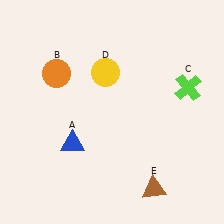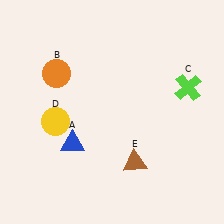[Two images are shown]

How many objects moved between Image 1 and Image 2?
2 objects moved between the two images.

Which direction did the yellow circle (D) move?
The yellow circle (D) moved left.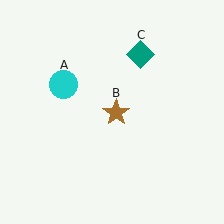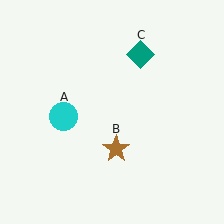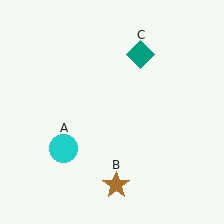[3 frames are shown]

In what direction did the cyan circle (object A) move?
The cyan circle (object A) moved down.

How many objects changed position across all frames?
2 objects changed position: cyan circle (object A), brown star (object B).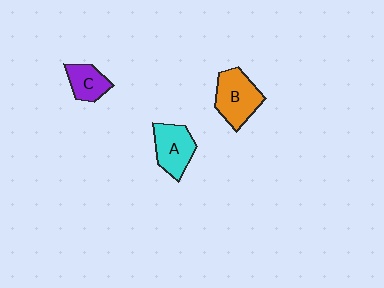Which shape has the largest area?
Shape B (orange).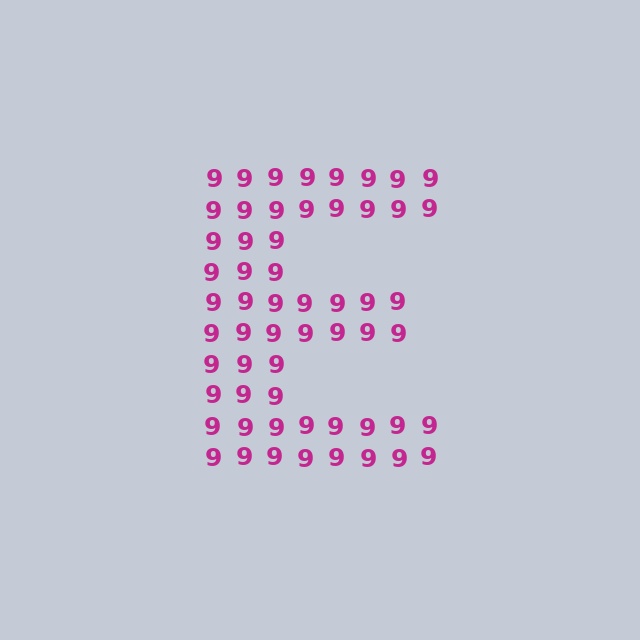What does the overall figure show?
The overall figure shows the letter E.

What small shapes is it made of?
It is made of small digit 9's.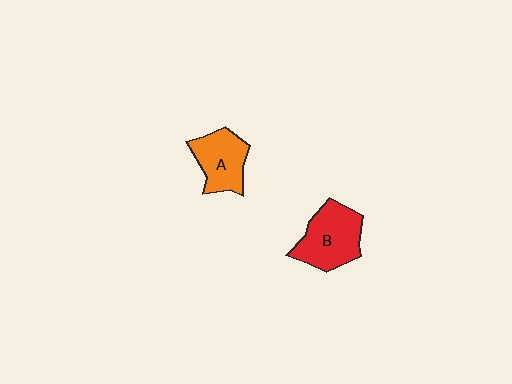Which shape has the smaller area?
Shape A (orange).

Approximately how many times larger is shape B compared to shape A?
Approximately 1.2 times.